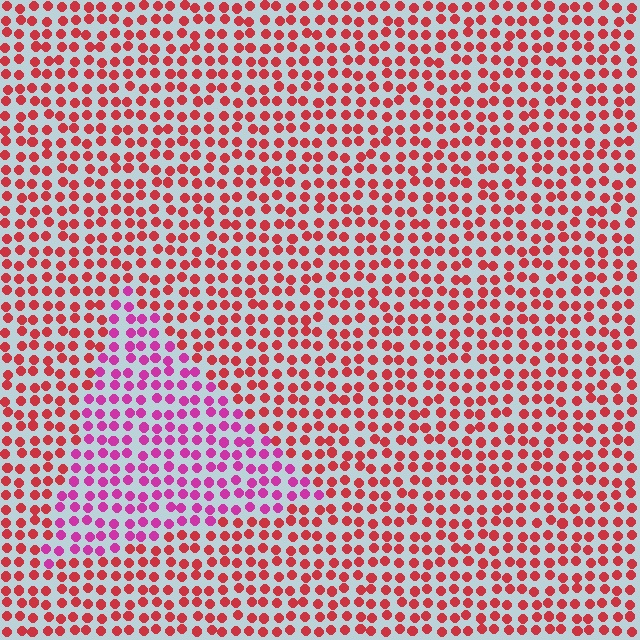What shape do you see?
I see a triangle.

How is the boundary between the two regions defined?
The boundary is defined purely by a slight shift in hue (about 40 degrees). Spacing, size, and orientation are identical on both sides.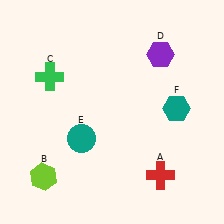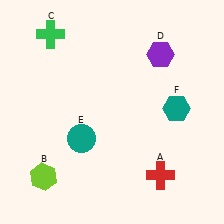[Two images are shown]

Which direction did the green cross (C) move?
The green cross (C) moved up.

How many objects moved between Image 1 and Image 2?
1 object moved between the two images.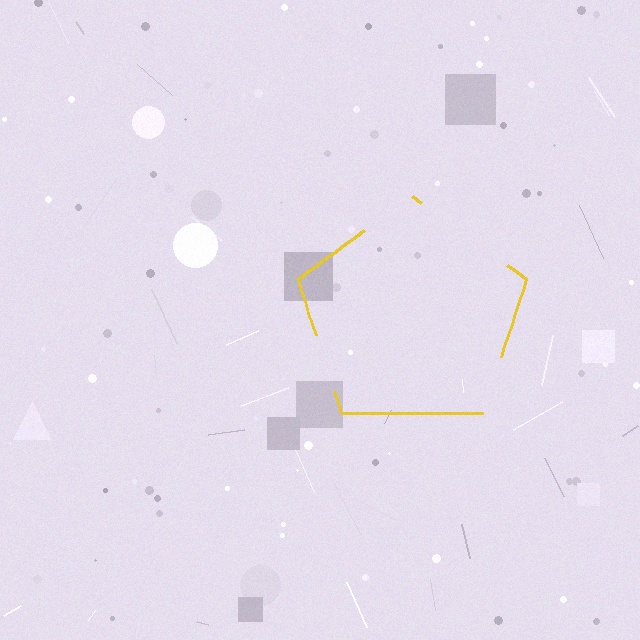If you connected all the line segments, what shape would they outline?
They would outline a pentagon.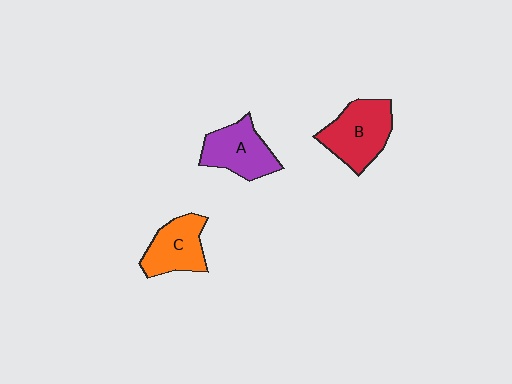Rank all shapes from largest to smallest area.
From largest to smallest: B (red), A (purple), C (orange).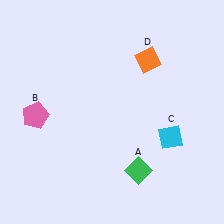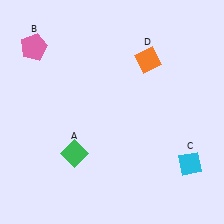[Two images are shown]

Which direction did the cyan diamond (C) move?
The cyan diamond (C) moved down.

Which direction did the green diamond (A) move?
The green diamond (A) moved left.